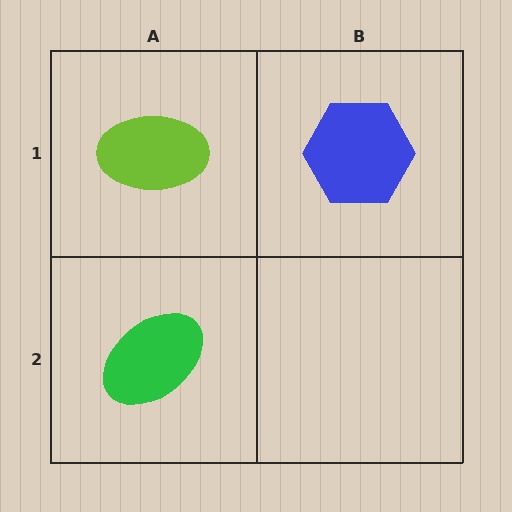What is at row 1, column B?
A blue hexagon.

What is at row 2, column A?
A green ellipse.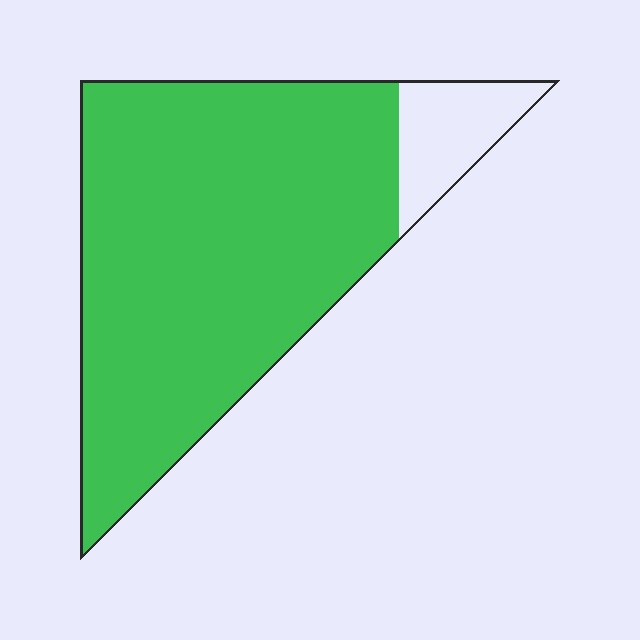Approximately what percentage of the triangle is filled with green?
Approximately 90%.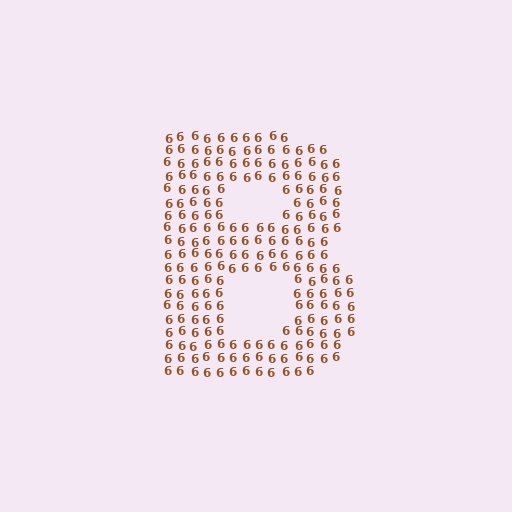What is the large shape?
The large shape is the letter B.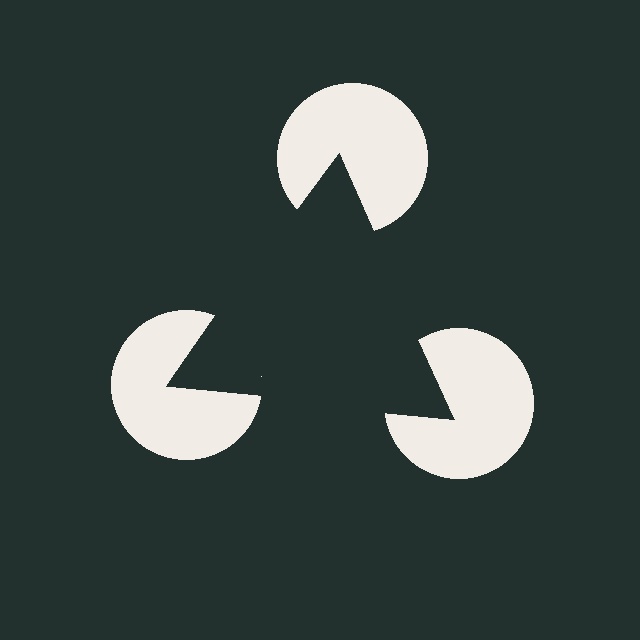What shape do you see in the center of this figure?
An illusory triangle — its edges are inferred from the aligned wedge cuts in the pac-man discs, not physically drawn.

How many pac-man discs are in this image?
There are 3 — one at each vertex of the illusory triangle.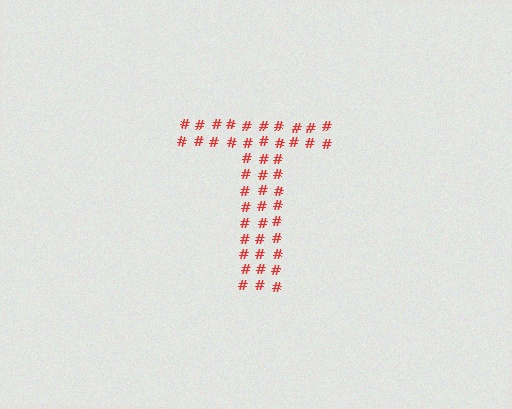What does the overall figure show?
The overall figure shows the letter T.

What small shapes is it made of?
It is made of small hash symbols.